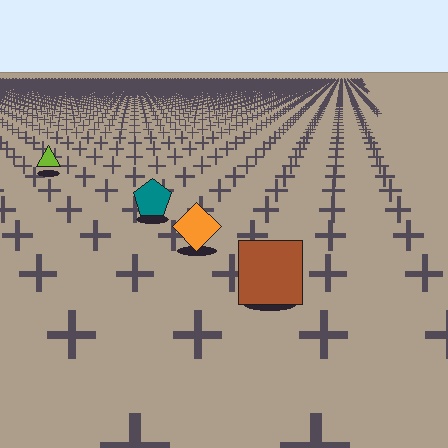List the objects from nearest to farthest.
From nearest to farthest: the brown square, the orange diamond, the teal pentagon, the lime triangle.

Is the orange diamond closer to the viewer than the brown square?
No. The brown square is closer — you can tell from the texture gradient: the ground texture is coarser near it.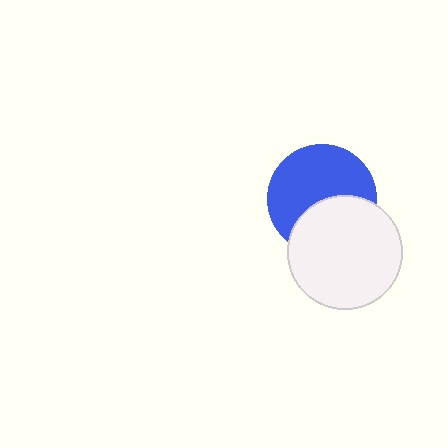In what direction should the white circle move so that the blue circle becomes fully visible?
The white circle should move down. That is the shortest direction to clear the overlap and leave the blue circle fully visible.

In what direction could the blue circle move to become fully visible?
The blue circle could move up. That would shift it out from behind the white circle entirely.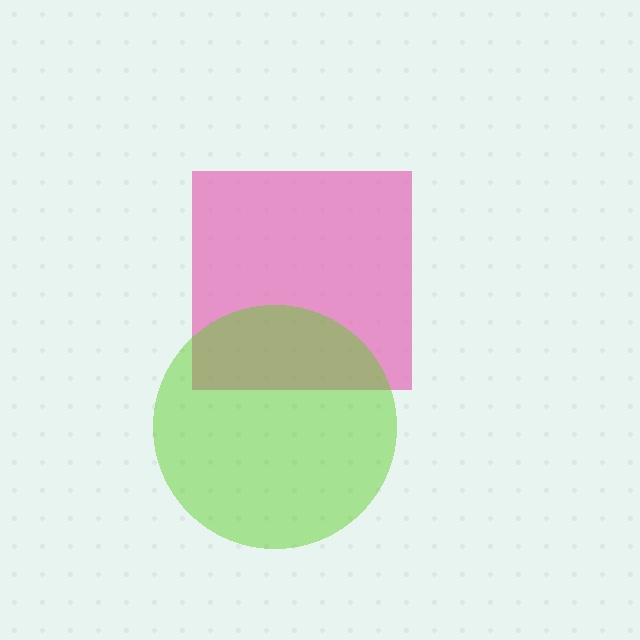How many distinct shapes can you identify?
There are 2 distinct shapes: a pink square, a lime circle.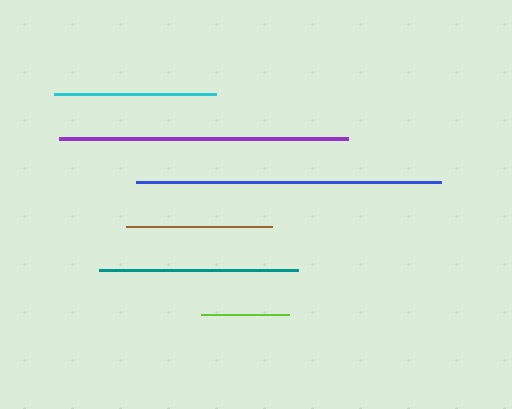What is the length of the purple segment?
The purple segment is approximately 289 pixels long.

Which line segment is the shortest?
The lime line is the shortest at approximately 88 pixels.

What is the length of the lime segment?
The lime segment is approximately 88 pixels long.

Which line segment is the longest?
The blue line is the longest at approximately 306 pixels.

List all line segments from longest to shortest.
From longest to shortest: blue, purple, teal, cyan, brown, lime.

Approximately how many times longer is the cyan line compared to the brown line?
The cyan line is approximately 1.1 times the length of the brown line.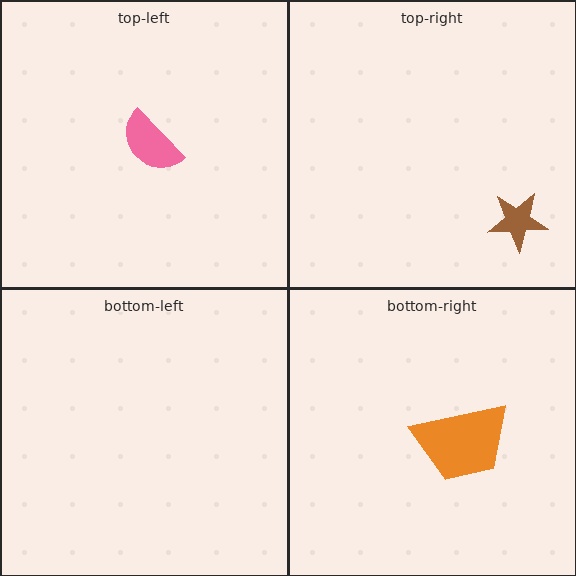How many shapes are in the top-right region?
1.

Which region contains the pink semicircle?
The top-left region.